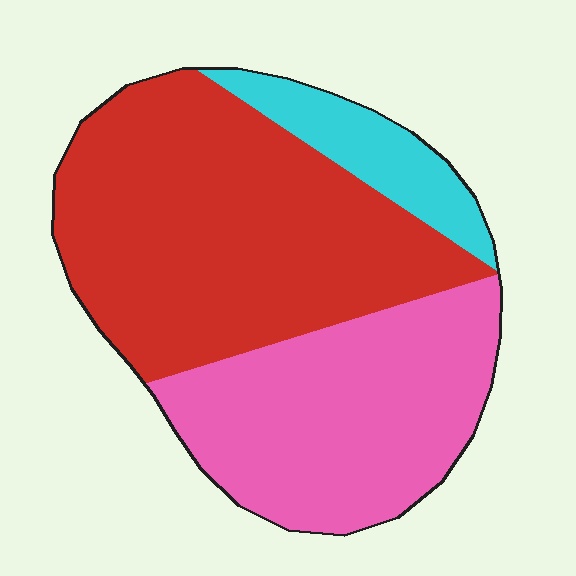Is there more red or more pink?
Red.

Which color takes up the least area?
Cyan, at roughly 10%.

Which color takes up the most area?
Red, at roughly 50%.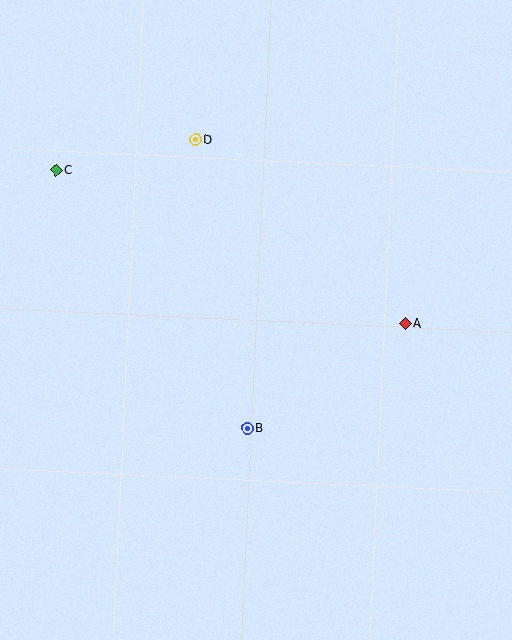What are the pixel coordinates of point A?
Point A is at (405, 323).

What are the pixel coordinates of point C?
Point C is at (56, 170).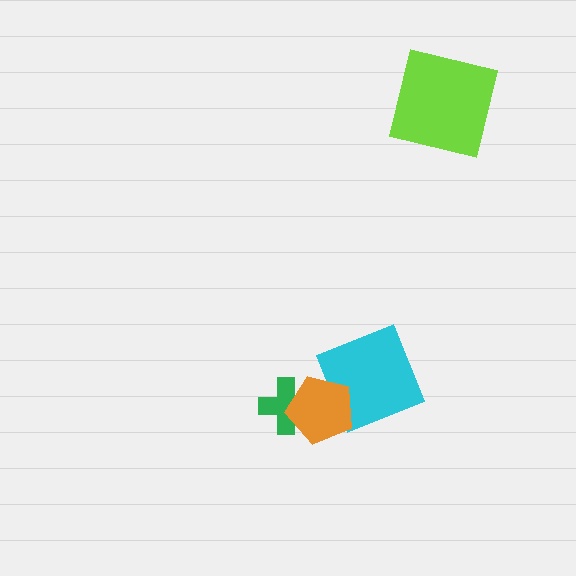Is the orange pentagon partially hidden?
No, no other shape covers it.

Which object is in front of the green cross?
The orange pentagon is in front of the green cross.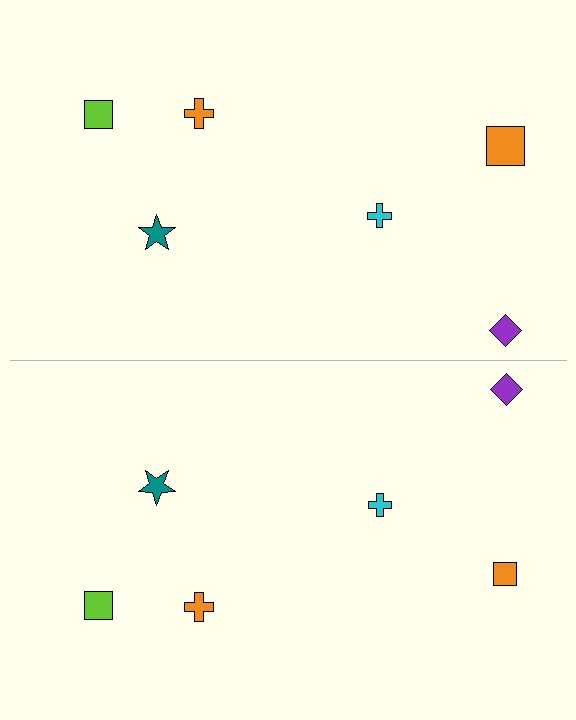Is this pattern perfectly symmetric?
No, the pattern is not perfectly symmetric. The orange square on the bottom side has a different size than its mirror counterpart.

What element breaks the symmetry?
The orange square on the bottom side has a different size than its mirror counterpart.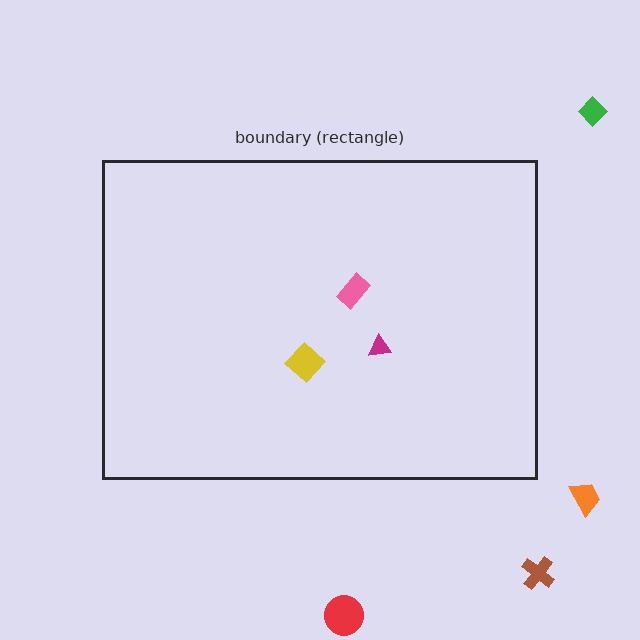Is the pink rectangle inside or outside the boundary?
Inside.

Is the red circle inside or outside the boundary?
Outside.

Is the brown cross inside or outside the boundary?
Outside.